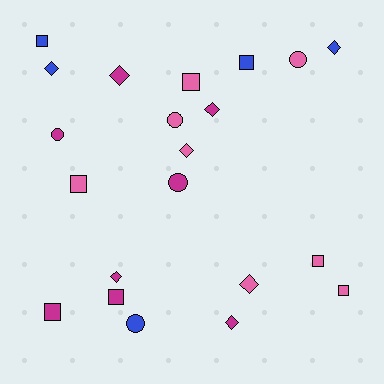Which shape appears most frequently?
Diamond, with 8 objects.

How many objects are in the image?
There are 21 objects.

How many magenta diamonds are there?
There are 4 magenta diamonds.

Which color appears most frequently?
Magenta, with 8 objects.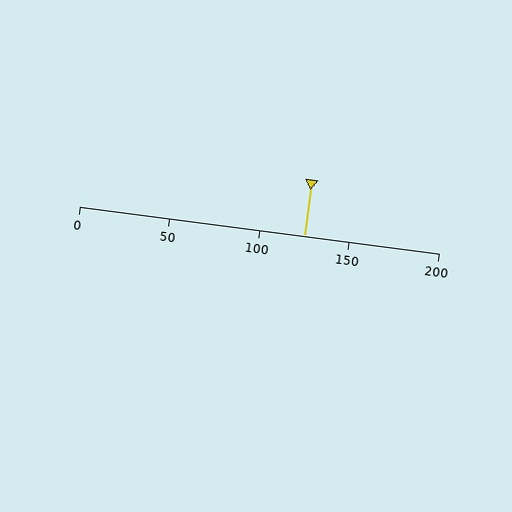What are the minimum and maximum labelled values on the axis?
The axis runs from 0 to 200.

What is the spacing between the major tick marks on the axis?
The major ticks are spaced 50 apart.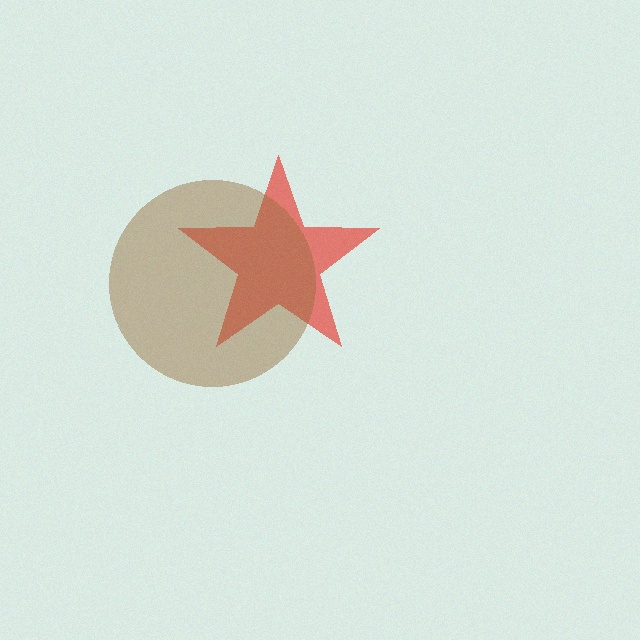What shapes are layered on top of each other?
The layered shapes are: a red star, a brown circle.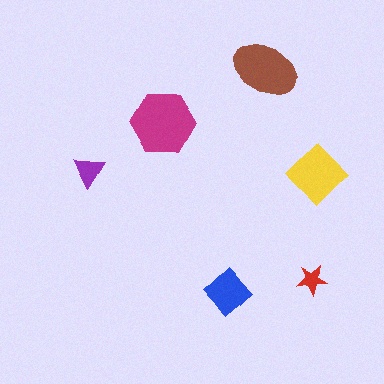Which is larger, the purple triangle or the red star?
The purple triangle.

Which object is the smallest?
The red star.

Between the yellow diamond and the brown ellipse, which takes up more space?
The brown ellipse.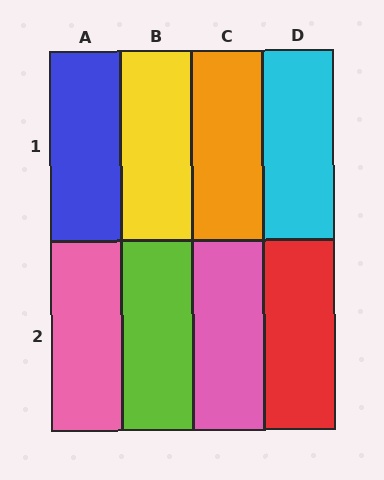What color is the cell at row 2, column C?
Pink.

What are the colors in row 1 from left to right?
Blue, yellow, orange, cyan.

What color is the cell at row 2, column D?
Red.